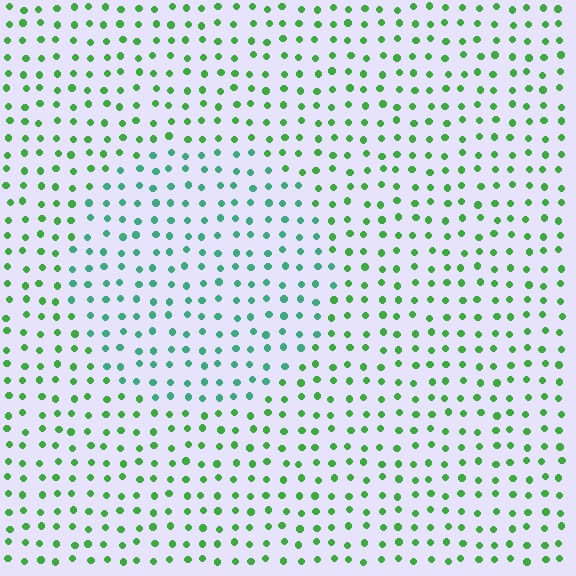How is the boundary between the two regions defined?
The boundary is defined purely by a slight shift in hue (about 36 degrees). Spacing, size, and orientation are identical on both sides.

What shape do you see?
I see a circle.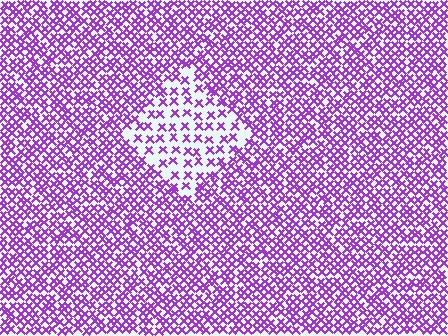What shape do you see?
I see a diamond.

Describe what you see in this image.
The image contains small purple elements arranged at two different densities. A diamond-shaped region is visible where the elements are less densely packed than the surrounding area.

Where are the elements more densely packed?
The elements are more densely packed outside the diamond boundary.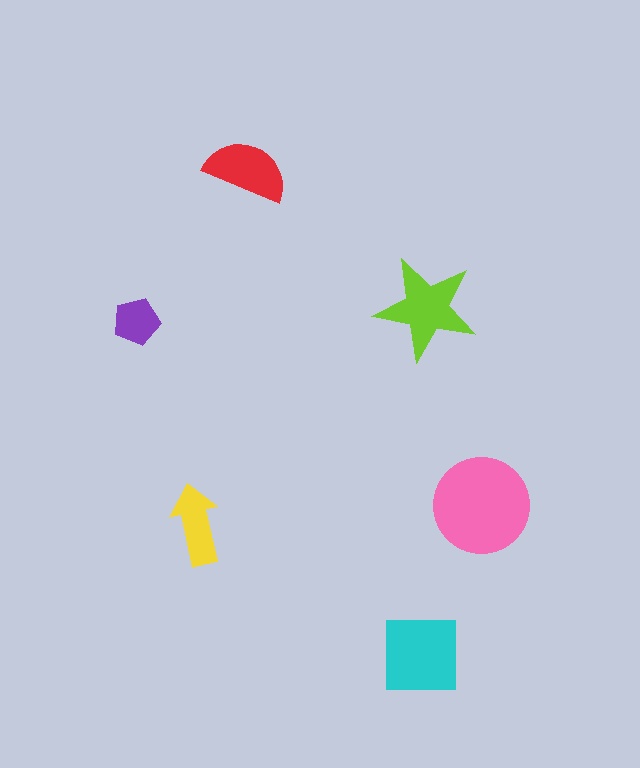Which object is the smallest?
The purple pentagon.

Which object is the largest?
The pink circle.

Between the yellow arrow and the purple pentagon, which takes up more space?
The yellow arrow.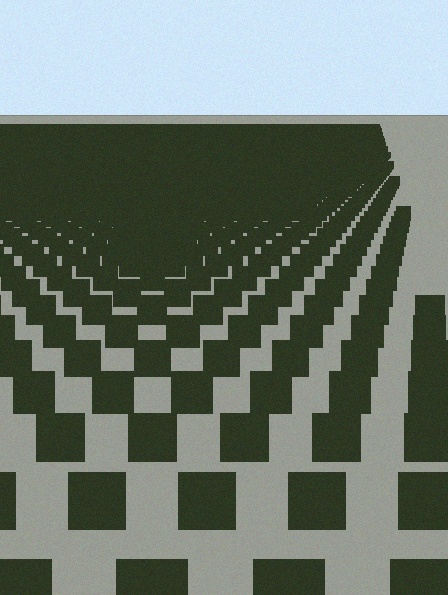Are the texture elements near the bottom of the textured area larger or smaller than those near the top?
Larger. Near the bottom, elements are closer to the viewer and appear at a bigger on-screen size.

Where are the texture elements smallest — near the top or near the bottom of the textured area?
Near the top.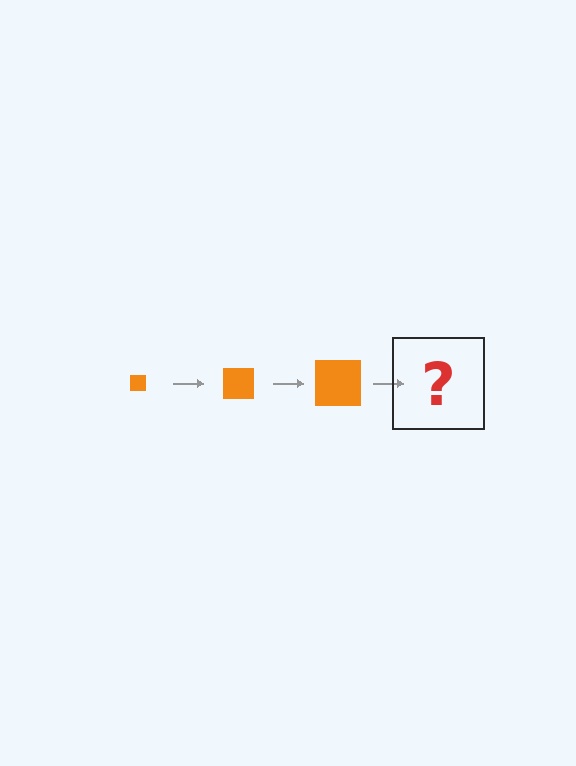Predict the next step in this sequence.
The next step is an orange square, larger than the previous one.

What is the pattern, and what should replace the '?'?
The pattern is that the square gets progressively larger each step. The '?' should be an orange square, larger than the previous one.